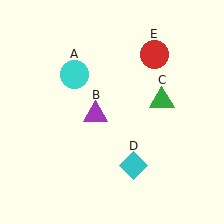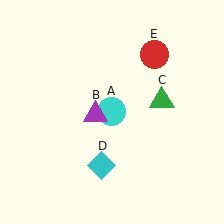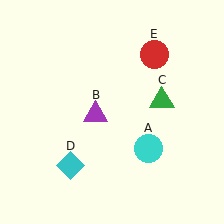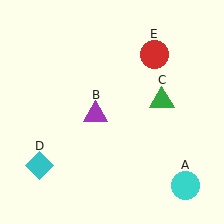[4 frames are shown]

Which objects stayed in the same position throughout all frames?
Purple triangle (object B) and green triangle (object C) and red circle (object E) remained stationary.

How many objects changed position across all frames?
2 objects changed position: cyan circle (object A), cyan diamond (object D).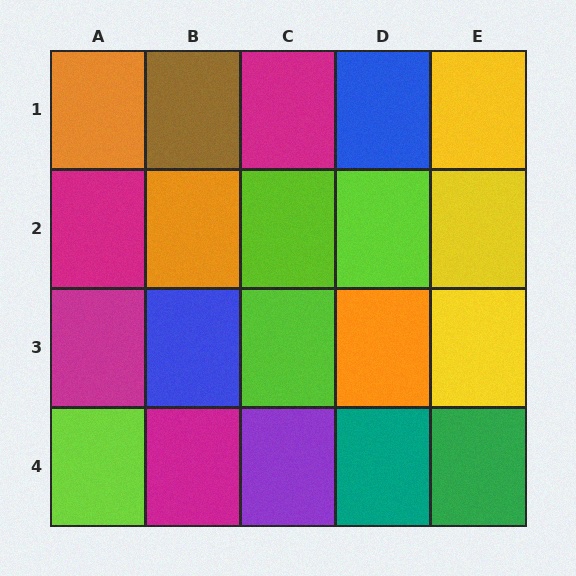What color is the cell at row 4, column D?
Teal.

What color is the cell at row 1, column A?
Orange.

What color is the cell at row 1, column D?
Blue.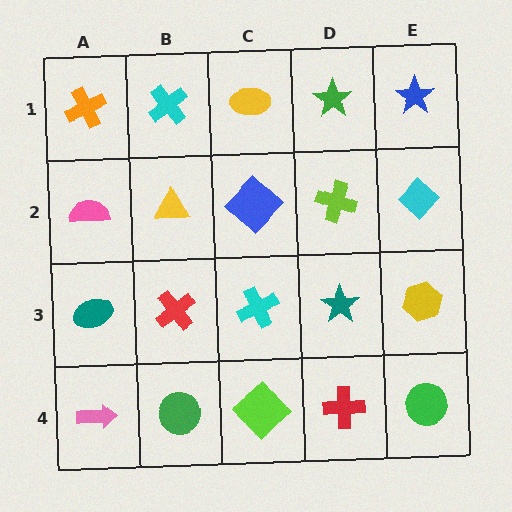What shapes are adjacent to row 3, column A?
A pink semicircle (row 2, column A), a pink arrow (row 4, column A), a red cross (row 3, column B).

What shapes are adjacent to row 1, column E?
A cyan diamond (row 2, column E), a green star (row 1, column D).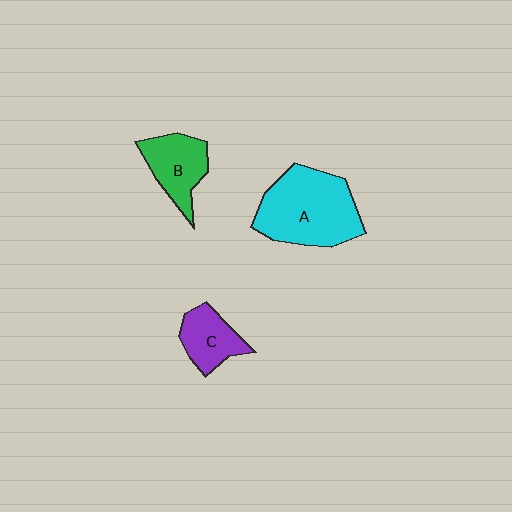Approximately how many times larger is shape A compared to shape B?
Approximately 1.8 times.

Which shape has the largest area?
Shape A (cyan).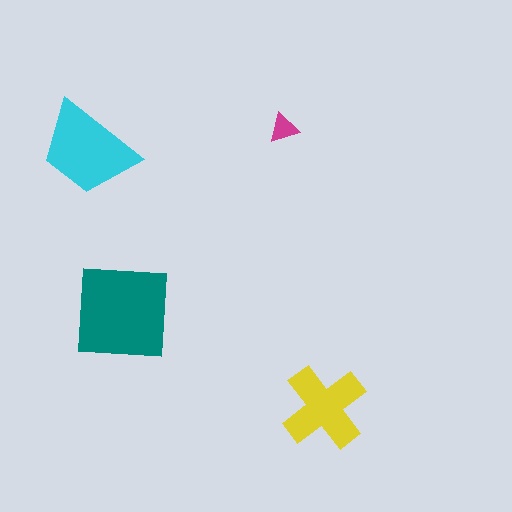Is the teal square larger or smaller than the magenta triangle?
Larger.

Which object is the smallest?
The magenta triangle.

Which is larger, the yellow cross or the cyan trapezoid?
The cyan trapezoid.